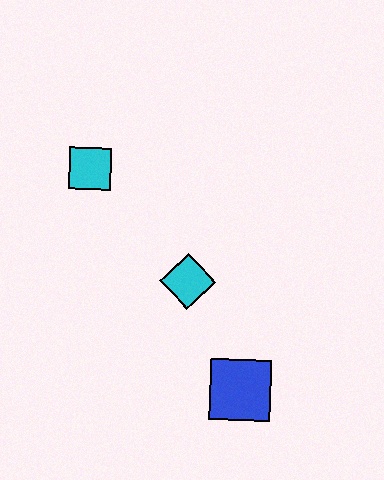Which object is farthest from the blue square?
The cyan square is farthest from the blue square.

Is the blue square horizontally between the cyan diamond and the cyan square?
No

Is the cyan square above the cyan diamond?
Yes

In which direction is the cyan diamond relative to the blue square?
The cyan diamond is above the blue square.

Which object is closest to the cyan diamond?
The blue square is closest to the cyan diamond.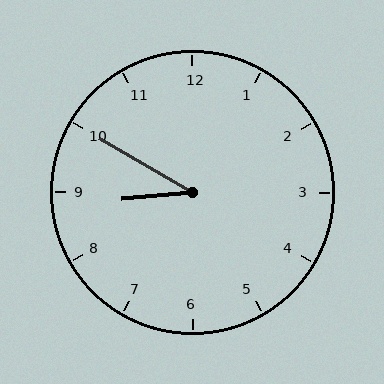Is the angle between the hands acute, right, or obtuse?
It is acute.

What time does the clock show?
8:50.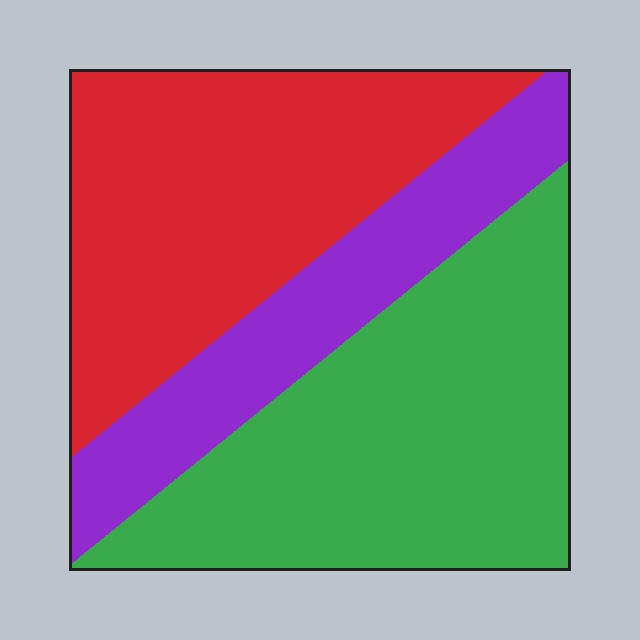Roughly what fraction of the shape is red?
Red takes up between a quarter and a half of the shape.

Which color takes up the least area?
Purple, at roughly 20%.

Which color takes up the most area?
Green, at roughly 40%.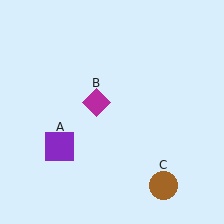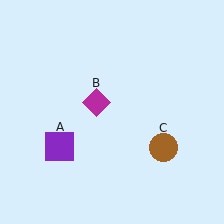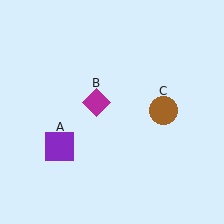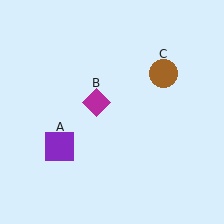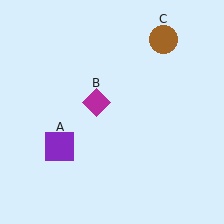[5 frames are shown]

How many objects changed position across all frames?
1 object changed position: brown circle (object C).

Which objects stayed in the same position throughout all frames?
Purple square (object A) and magenta diamond (object B) remained stationary.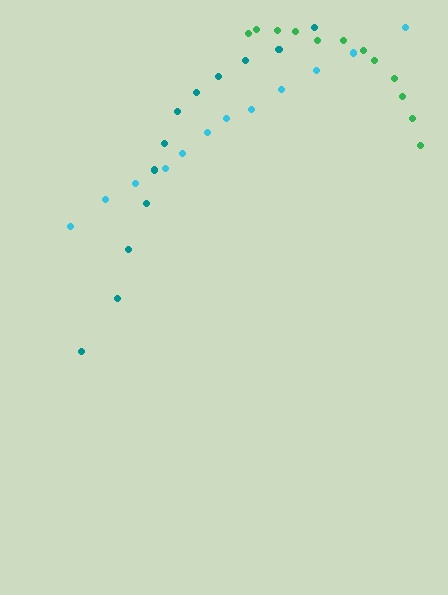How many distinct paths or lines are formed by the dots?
There are 3 distinct paths.